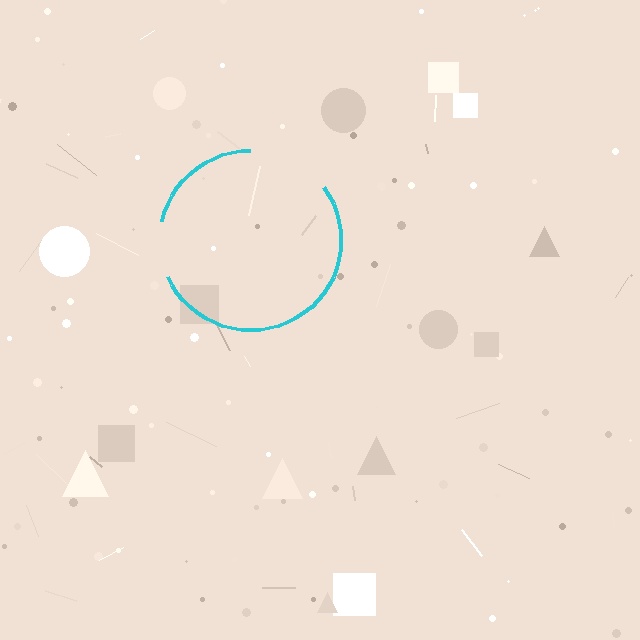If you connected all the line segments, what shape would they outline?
They would outline a circle.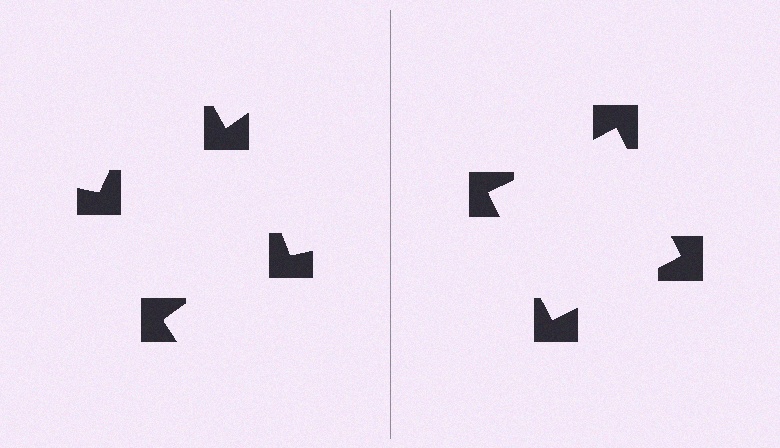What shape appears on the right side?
An illusory square.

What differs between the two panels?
The notched squares are positioned identically on both sides; only the wedge orientations differ. On the right they align to a square; on the left they are misaligned.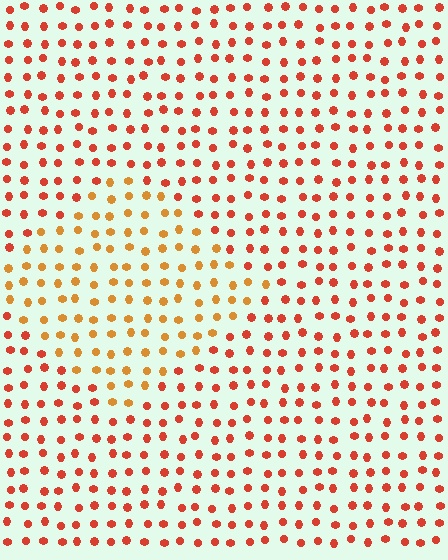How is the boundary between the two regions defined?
The boundary is defined purely by a slight shift in hue (about 28 degrees). Spacing, size, and orientation are identical on both sides.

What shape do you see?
I see a diamond.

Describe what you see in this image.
The image is filled with small red elements in a uniform arrangement. A diamond-shaped region is visible where the elements are tinted to a slightly different hue, forming a subtle color boundary.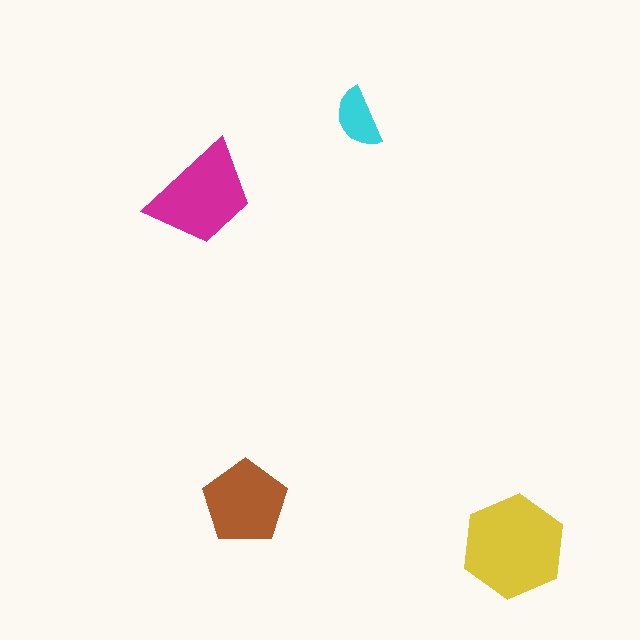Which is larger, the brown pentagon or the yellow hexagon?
The yellow hexagon.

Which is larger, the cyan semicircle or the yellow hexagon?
The yellow hexagon.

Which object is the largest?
The yellow hexagon.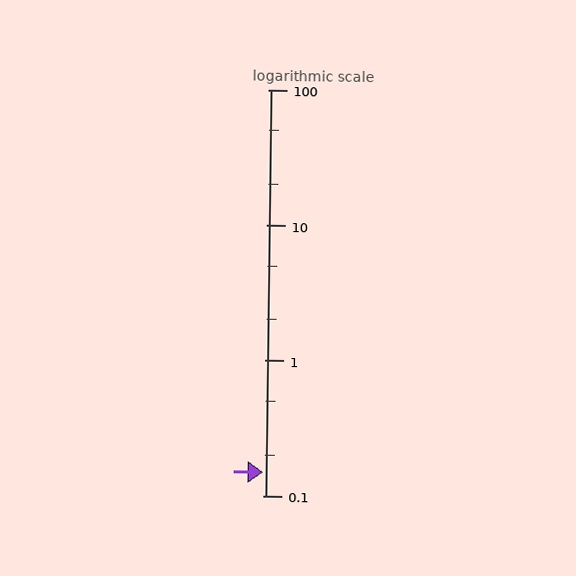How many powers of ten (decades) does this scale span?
The scale spans 3 decades, from 0.1 to 100.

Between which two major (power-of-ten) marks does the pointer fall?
The pointer is between 0.1 and 1.